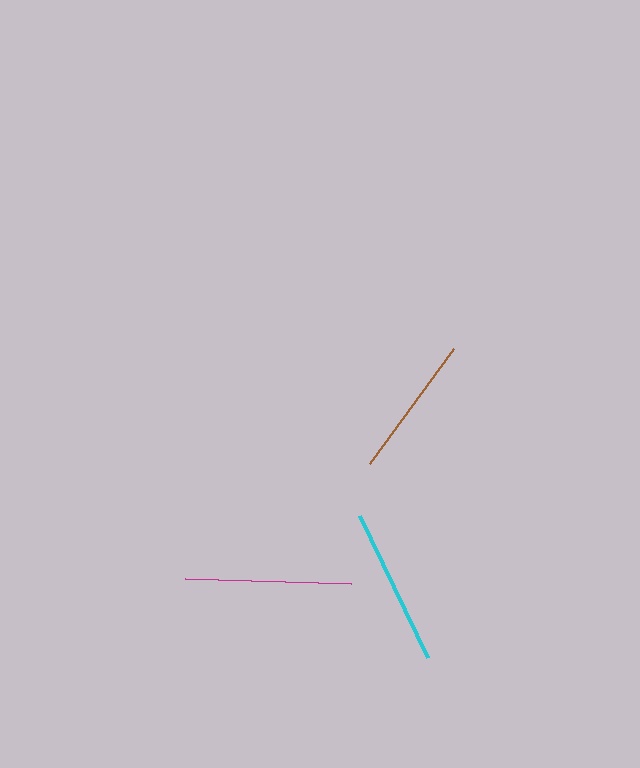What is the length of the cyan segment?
The cyan segment is approximately 157 pixels long.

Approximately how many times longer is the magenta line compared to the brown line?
The magenta line is approximately 1.2 times the length of the brown line.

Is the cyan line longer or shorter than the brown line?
The cyan line is longer than the brown line.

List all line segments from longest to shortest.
From longest to shortest: magenta, cyan, brown.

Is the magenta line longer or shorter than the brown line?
The magenta line is longer than the brown line.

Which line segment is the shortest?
The brown line is the shortest at approximately 143 pixels.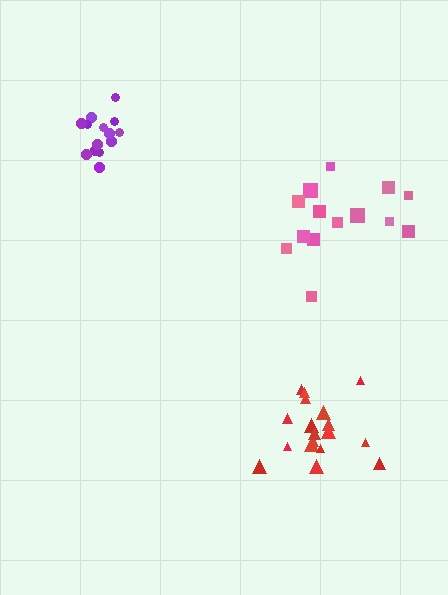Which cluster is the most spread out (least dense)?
Pink.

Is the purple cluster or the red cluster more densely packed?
Purple.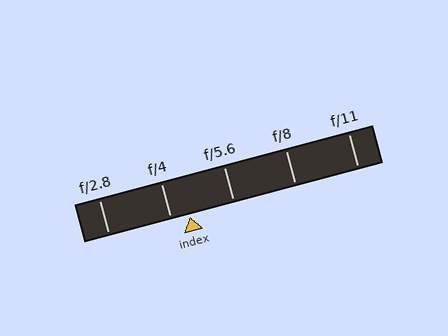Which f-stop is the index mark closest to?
The index mark is closest to f/4.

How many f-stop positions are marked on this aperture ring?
There are 5 f-stop positions marked.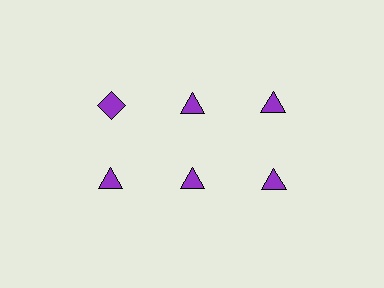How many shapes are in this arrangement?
There are 6 shapes arranged in a grid pattern.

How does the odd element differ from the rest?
It has a different shape: diamond instead of triangle.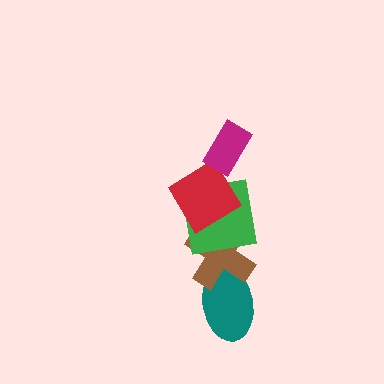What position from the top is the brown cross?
The brown cross is 4th from the top.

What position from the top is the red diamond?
The red diamond is 2nd from the top.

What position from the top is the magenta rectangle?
The magenta rectangle is 1st from the top.